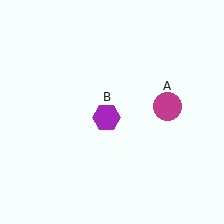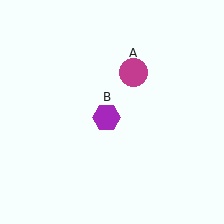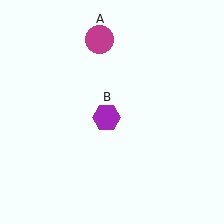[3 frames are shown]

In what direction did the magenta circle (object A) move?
The magenta circle (object A) moved up and to the left.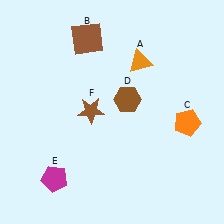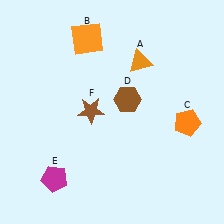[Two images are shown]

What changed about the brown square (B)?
In Image 1, B is brown. In Image 2, it changed to orange.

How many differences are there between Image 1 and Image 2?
There is 1 difference between the two images.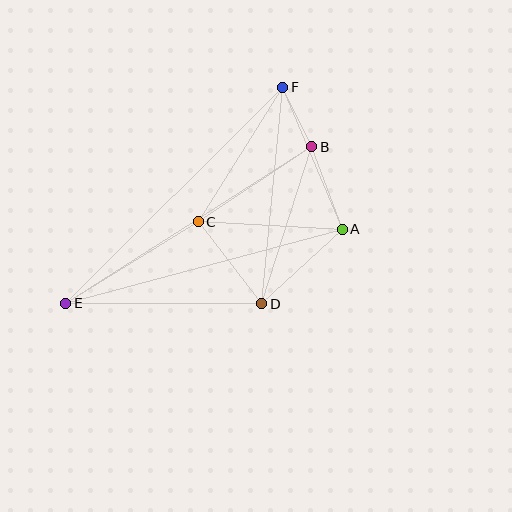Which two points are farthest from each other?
Points E and F are farthest from each other.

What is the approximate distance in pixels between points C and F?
The distance between C and F is approximately 159 pixels.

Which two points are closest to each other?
Points B and F are closest to each other.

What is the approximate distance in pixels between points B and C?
The distance between B and C is approximately 136 pixels.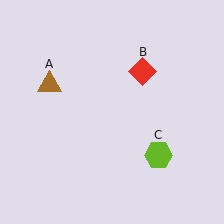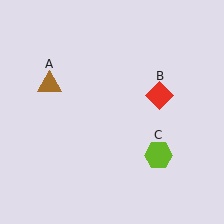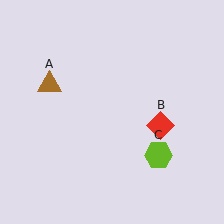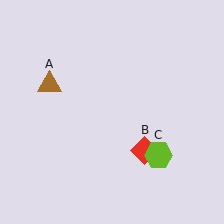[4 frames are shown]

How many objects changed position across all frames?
1 object changed position: red diamond (object B).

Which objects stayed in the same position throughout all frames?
Brown triangle (object A) and lime hexagon (object C) remained stationary.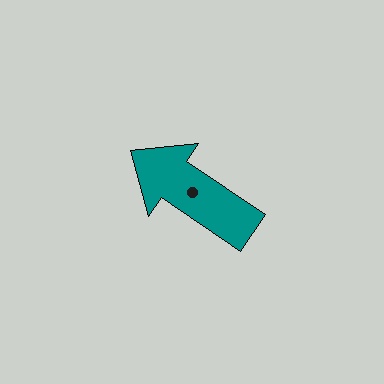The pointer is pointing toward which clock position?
Roughly 10 o'clock.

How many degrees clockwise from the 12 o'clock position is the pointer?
Approximately 304 degrees.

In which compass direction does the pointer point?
Northwest.